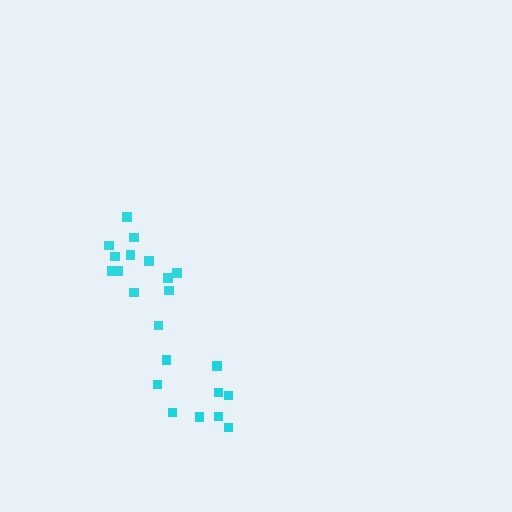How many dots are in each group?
Group 1: 10 dots, Group 2: 13 dots (23 total).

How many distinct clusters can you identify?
There are 2 distinct clusters.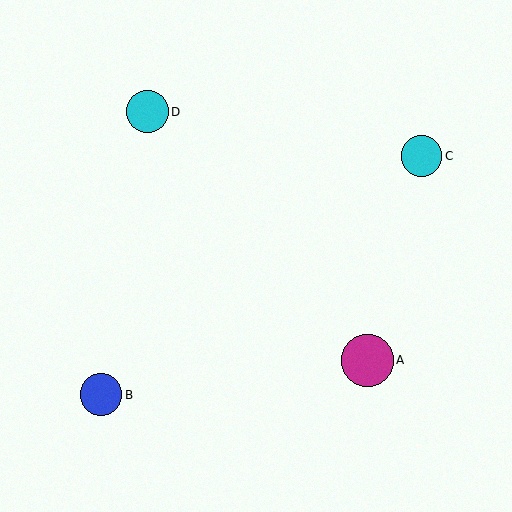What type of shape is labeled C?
Shape C is a cyan circle.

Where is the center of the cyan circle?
The center of the cyan circle is at (422, 156).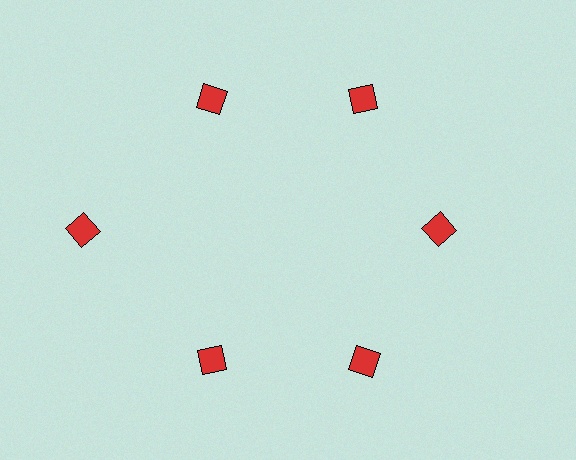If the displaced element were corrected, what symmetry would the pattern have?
It would have 6-fold rotational symmetry — the pattern would map onto itself every 60 degrees.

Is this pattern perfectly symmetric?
No. The 6 red diamonds are arranged in a ring, but one element near the 9 o'clock position is pushed outward from the center, breaking the 6-fold rotational symmetry.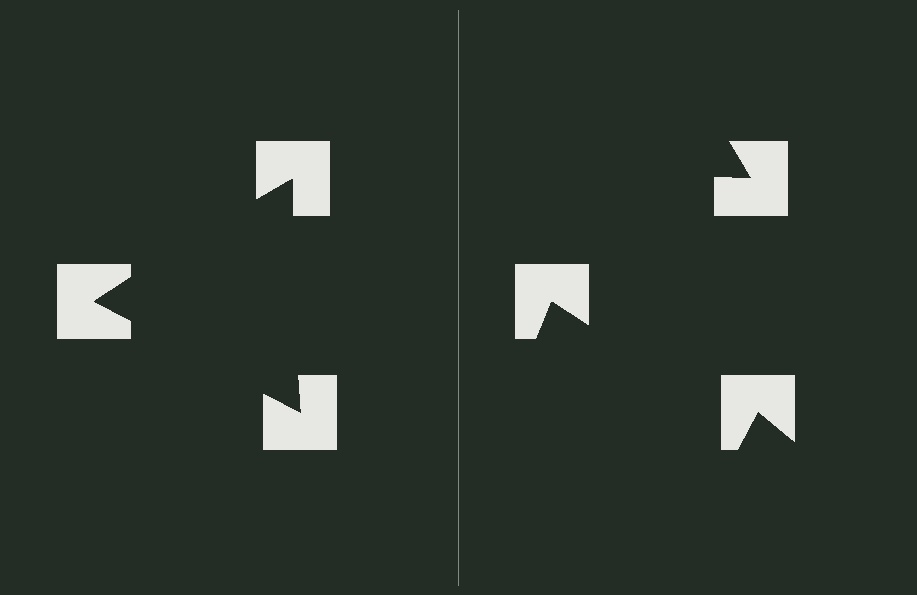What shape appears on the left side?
An illusory triangle.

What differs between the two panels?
The notched squares are positioned identically on both sides; only the wedge orientations differ. On the left they align to a triangle; on the right they are misaligned.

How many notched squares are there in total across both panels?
6 — 3 on each side.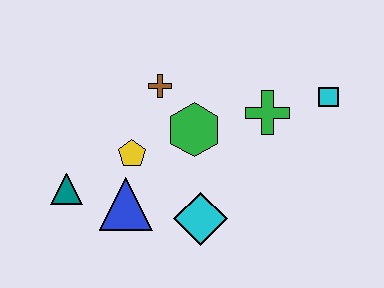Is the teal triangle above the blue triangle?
Yes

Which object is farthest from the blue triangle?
The cyan square is farthest from the blue triangle.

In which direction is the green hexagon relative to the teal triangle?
The green hexagon is to the right of the teal triangle.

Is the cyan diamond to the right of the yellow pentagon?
Yes